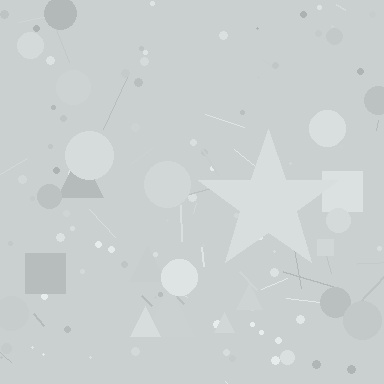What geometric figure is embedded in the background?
A star is embedded in the background.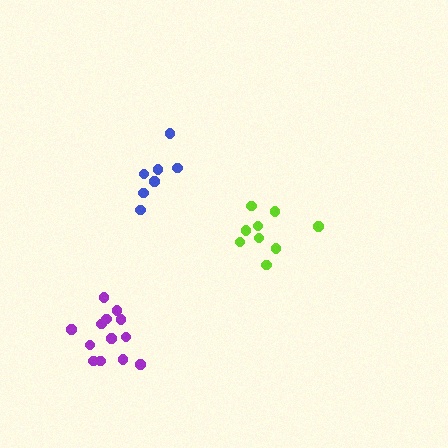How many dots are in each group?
Group 1: 7 dots, Group 2: 9 dots, Group 3: 13 dots (29 total).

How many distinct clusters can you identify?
There are 3 distinct clusters.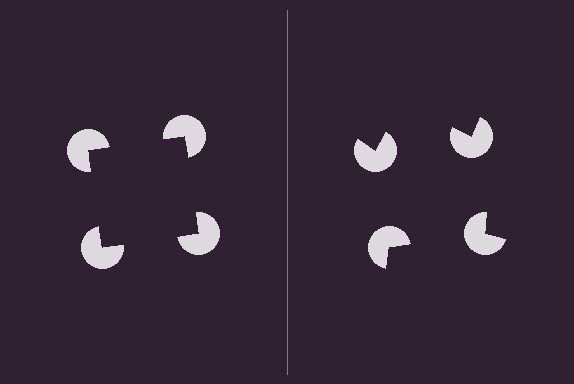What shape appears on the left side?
An illusory square.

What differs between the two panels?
The pac-man discs are positioned identically on both sides; only the wedge orientations differ. On the left they align to a square; on the right they are misaligned.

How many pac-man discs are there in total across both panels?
8 — 4 on each side.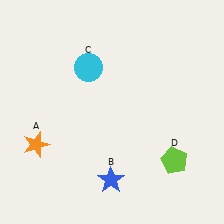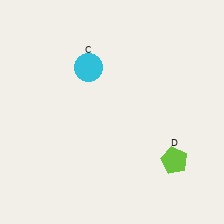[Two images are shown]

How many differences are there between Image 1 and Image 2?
There are 2 differences between the two images.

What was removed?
The orange star (A), the blue star (B) were removed in Image 2.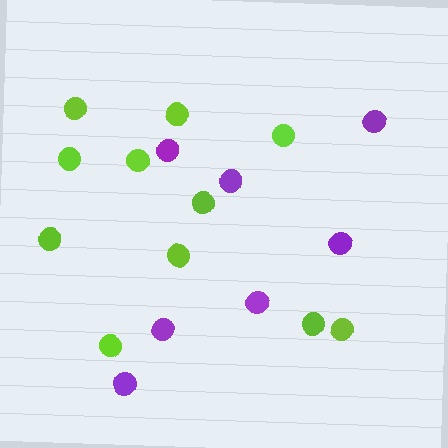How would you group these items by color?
There are 2 groups: one group of purple circles (7) and one group of lime circles (11).